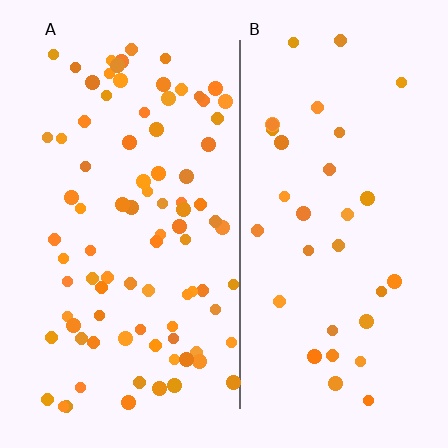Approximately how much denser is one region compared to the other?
Approximately 2.6× — region A over region B.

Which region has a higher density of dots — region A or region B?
A (the left).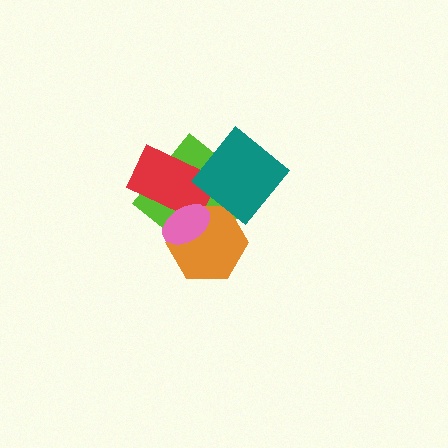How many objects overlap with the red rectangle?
4 objects overlap with the red rectangle.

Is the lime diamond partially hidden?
Yes, it is partially covered by another shape.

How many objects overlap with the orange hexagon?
4 objects overlap with the orange hexagon.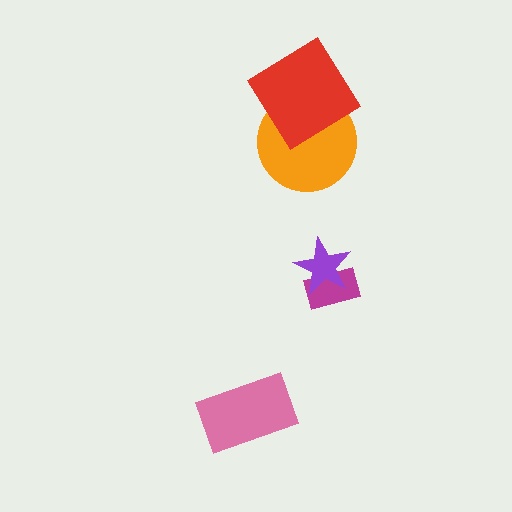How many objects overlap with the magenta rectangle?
1 object overlaps with the magenta rectangle.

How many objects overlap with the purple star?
1 object overlaps with the purple star.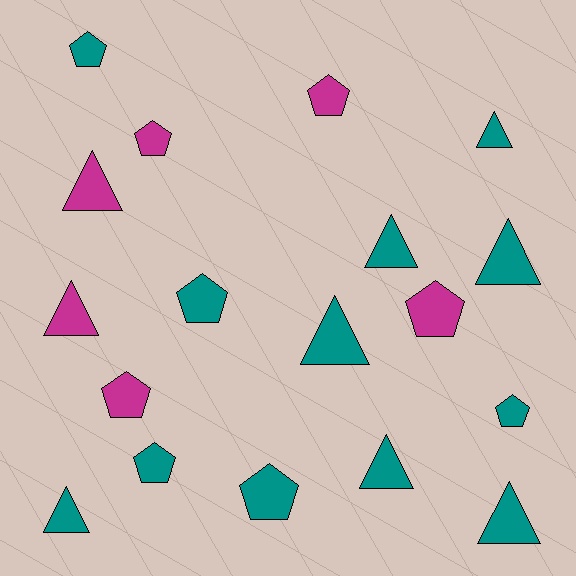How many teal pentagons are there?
There are 5 teal pentagons.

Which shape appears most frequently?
Triangle, with 9 objects.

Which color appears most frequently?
Teal, with 12 objects.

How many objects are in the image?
There are 18 objects.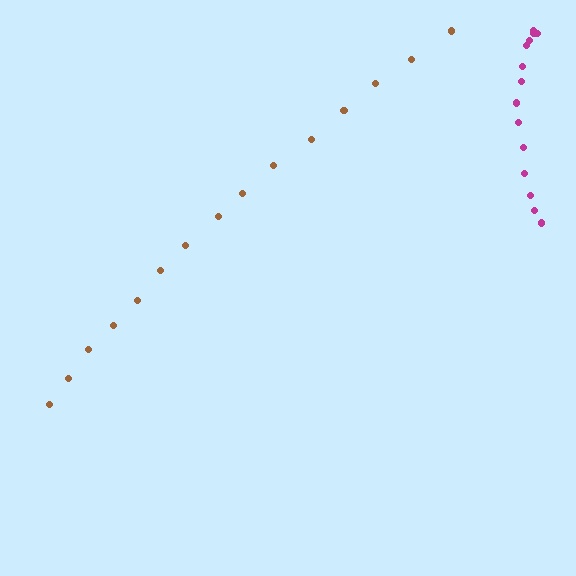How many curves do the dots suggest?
There are 2 distinct paths.